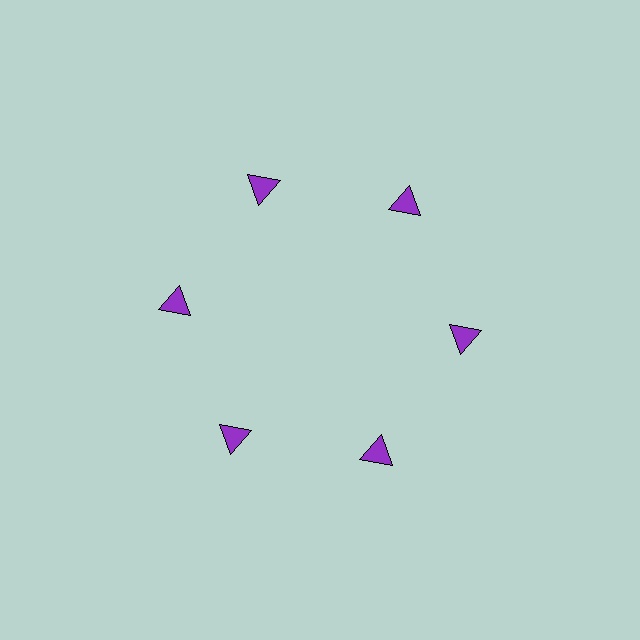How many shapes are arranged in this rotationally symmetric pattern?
There are 6 shapes, arranged in 6 groups of 1.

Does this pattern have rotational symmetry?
Yes, this pattern has 6-fold rotational symmetry. It looks the same after rotating 60 degrees around the center.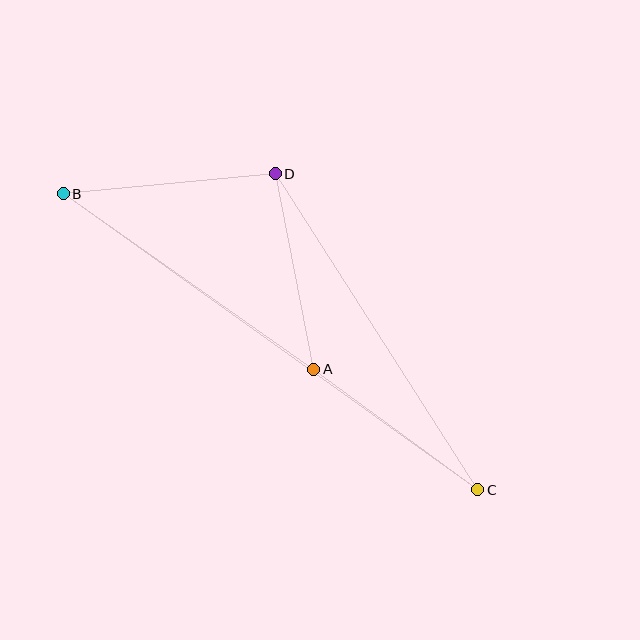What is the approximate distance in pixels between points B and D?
The distance between B and D is approximately 213 pixels.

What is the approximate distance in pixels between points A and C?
The distance between A and C is approximately 203 pixels.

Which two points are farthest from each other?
Points B and C are farthest from each other.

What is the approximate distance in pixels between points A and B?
The distance between A and B is approximately 306 pixels.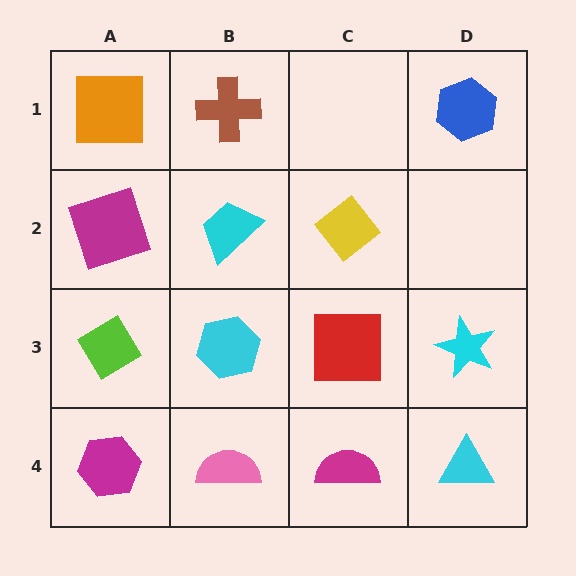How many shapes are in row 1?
3 shapes.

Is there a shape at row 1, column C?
No, that cell is empty.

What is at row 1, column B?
A brown cross.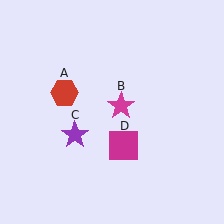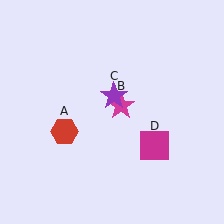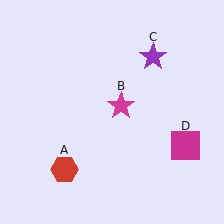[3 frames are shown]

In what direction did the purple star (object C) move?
The purple star (object C) moved up and to the right.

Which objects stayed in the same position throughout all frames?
Magenta star (object B) remained stationary.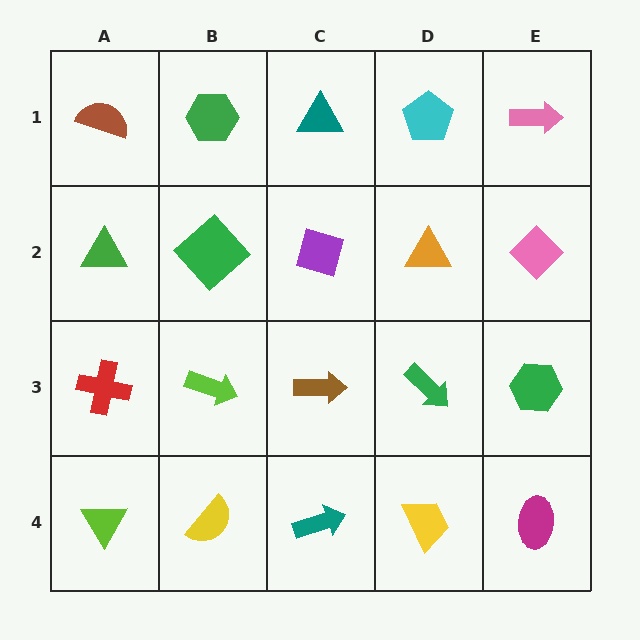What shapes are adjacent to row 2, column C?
A teal triangle (row 1, column C), a brown arrow (row 3, column C), a green diamond (row 2, column B), an orange triangle (row 2, column D).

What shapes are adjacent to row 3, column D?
An orange triangle (row 2, column D), a yellow trapezoid (row 4, column D), a brown arrow (row 3, column C), a green hexagon (row 3, column E).